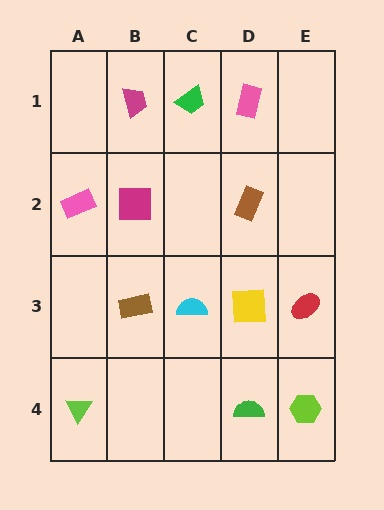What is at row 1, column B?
A magenta trapezoid.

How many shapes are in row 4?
3 shapes.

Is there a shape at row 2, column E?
No, that cell is empty.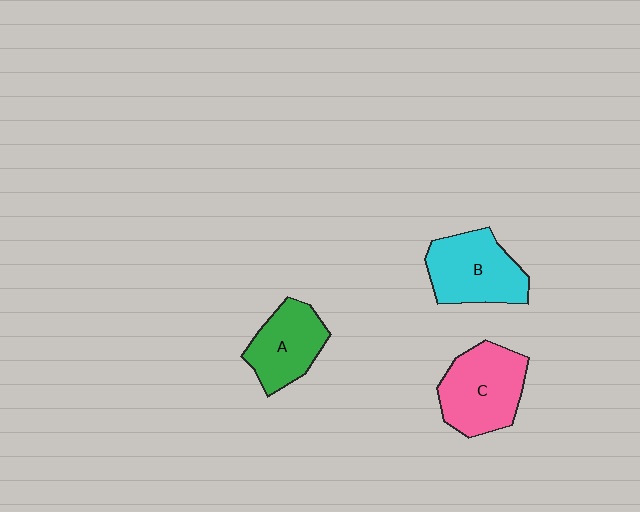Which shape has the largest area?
Shape C (pink).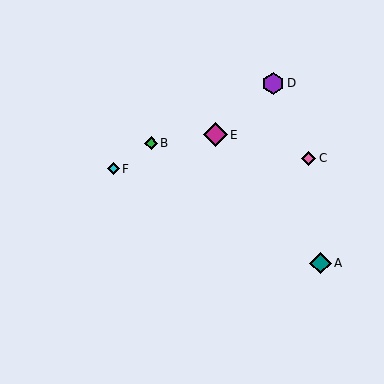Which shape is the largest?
The magenta diamond (labeled E) is the largest.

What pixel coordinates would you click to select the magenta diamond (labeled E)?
Click at (215, 135) to select the magenta diamond E.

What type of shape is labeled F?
Shape F is a cyan diamond.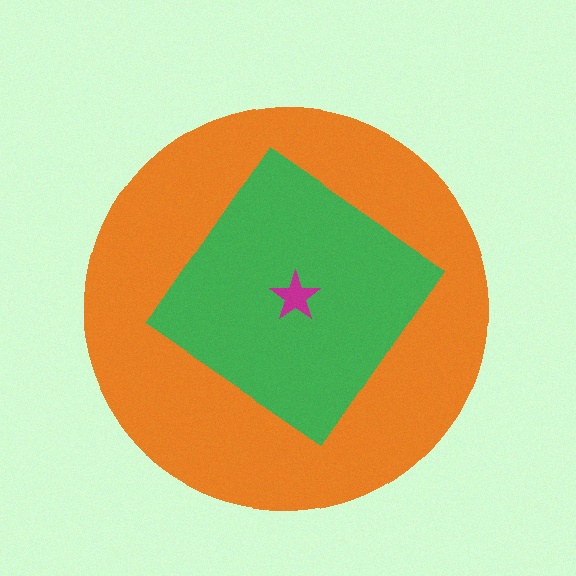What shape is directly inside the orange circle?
The green diamond.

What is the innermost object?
The magenta star.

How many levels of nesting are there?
3.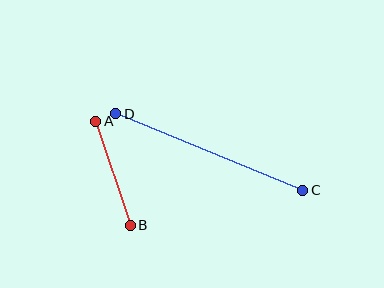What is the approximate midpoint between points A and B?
The midpoint is at approximately (113, 173) pixels.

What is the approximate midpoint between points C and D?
The midpoint is at approximately (209, 152) pixels.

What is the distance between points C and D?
The distance is approximately 202 pixels.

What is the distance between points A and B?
The distance is approximately 110 pixels.